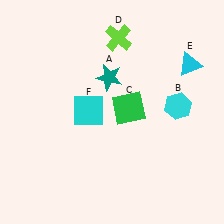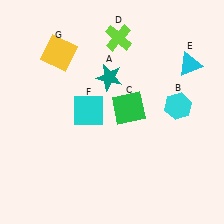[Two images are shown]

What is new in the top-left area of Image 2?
A yellow square (G) was added in the top-left area of Image 2.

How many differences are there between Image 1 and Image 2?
There is 1 difference between the two images.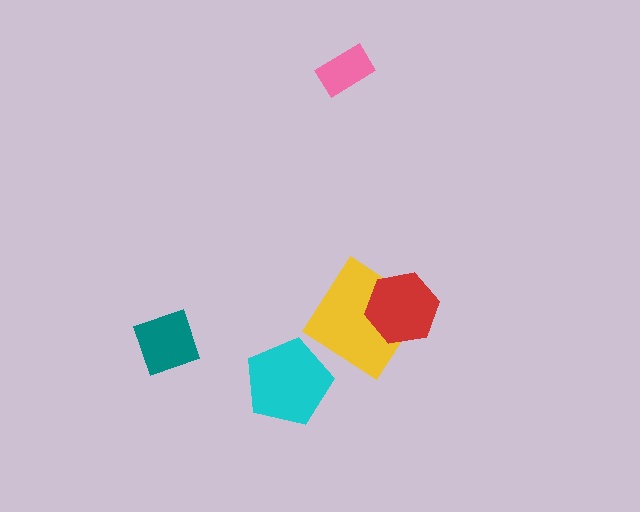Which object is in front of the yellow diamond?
The red hexagon is in front of the yellow diamond.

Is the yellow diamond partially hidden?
Yes, it is partially covered by another shape.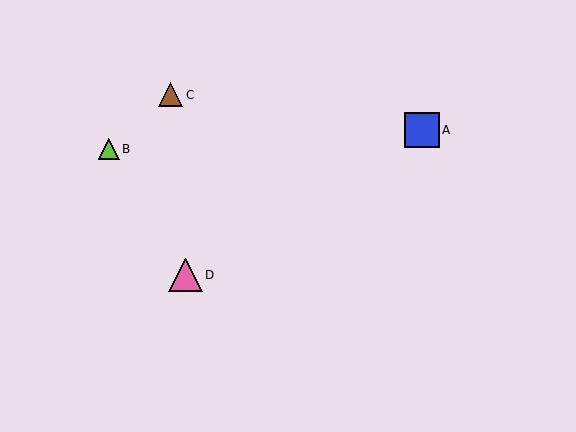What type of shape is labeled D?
Shape D is a pink triangle.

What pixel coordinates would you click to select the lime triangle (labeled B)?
Click at (109, 149) to select the lime triangle B.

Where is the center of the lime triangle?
The center of the lime triangle is at (109, 149).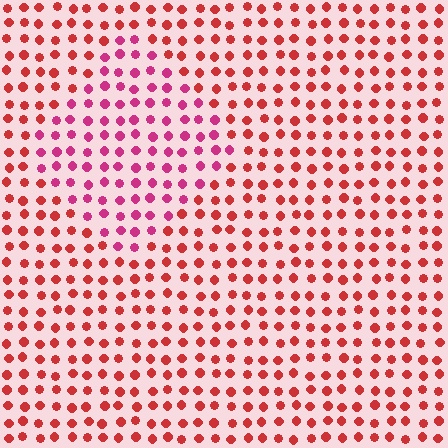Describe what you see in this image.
The image is filled with small red elements in a uniform arrangement. A diamond-shaped region is visible where the elements are tinted to a slightly different hue, forming a subtle color boundary.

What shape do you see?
I see a diamond.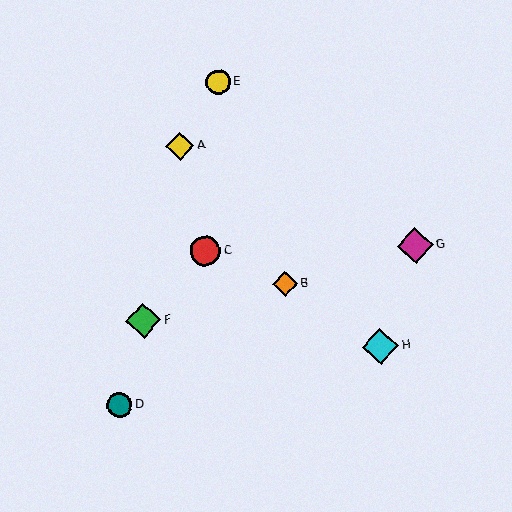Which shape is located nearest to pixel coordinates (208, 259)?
The red circle (labeled C) at (205, 251) is nearest to that location.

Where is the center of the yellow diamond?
The center of the yellow diamond is at (180, 146).